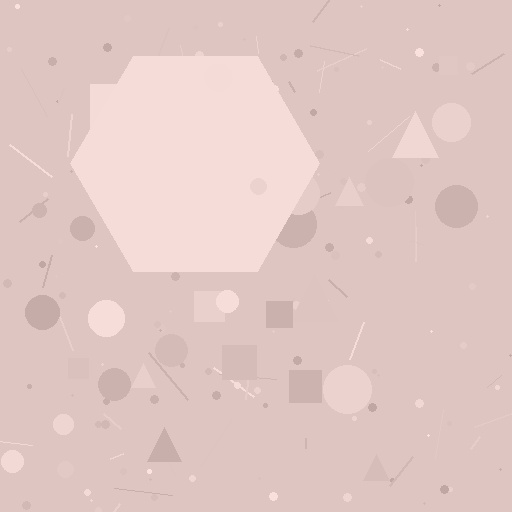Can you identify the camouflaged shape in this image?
The camouflaged shape is a hexagon.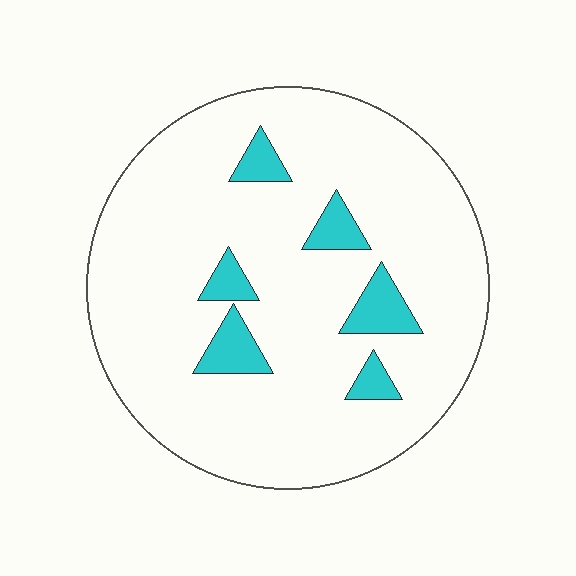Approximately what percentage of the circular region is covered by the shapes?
Approximately 10%.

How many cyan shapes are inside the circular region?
6.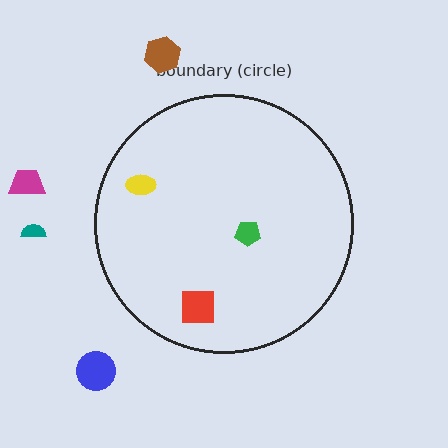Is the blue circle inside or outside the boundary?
Outside.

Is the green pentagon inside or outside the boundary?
Inside.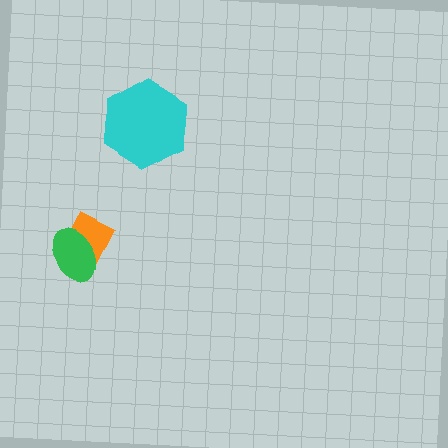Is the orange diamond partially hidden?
Yes, it is partially covered by another shape.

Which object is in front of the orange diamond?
The green ellipse is in front of the orange diamond.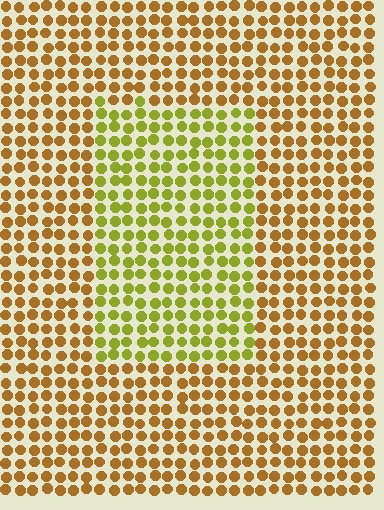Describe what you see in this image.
The image is filled with small brown elements in a uniform arrangement. A rectangle-shaped region is visible where the elements are tinted to a slightly different hue, forming a subtle color boundary.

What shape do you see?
I see a rectangle.